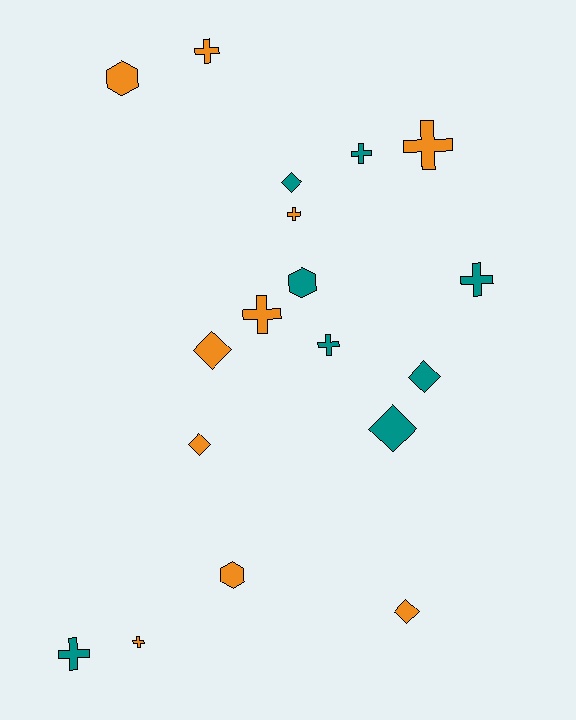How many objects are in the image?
There are 18 objects.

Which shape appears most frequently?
Cross, with 9 objects.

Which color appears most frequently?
Orange, with 10 objects.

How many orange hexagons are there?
There are 2 orange hexagons.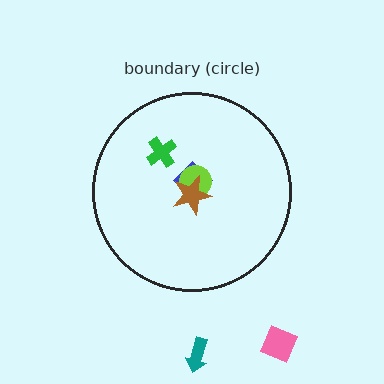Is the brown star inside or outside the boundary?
Inside.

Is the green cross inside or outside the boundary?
Inside.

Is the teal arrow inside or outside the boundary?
Outside.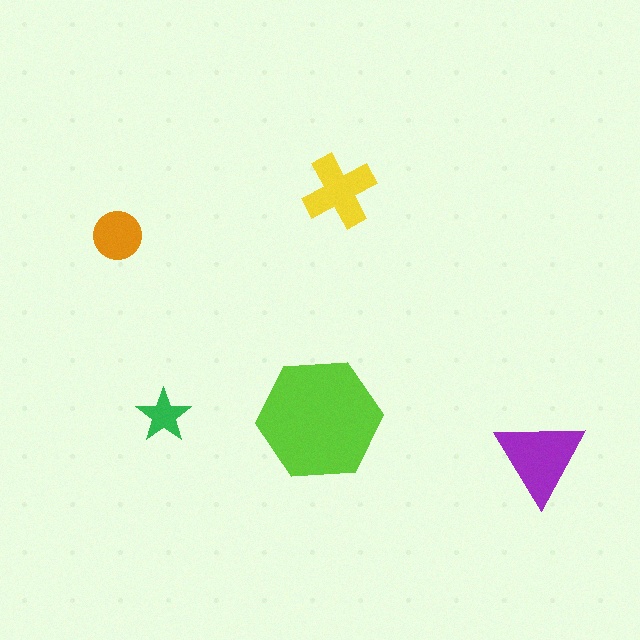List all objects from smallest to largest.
The green star, the orange circle, the yellow cross, the purple triangle, the lime hexagon.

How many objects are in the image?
There are 5 objects in the image.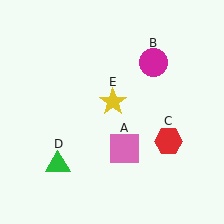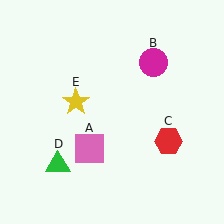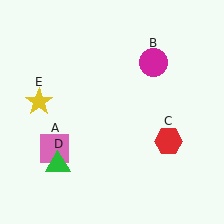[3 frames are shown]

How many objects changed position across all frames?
2 objects changed position: pink square (object A), yellow star (object E).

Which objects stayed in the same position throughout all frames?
Magenta circle (object B) and red hexagon (object C) and green triangle (object D) remained stationary.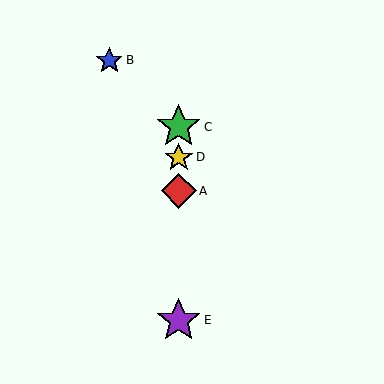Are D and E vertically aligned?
Yes, both are at x≈179.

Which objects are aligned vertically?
Objects A, C, D, E are aligned vertically.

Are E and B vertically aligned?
No, E is at x≈179 and B is at x≈109.